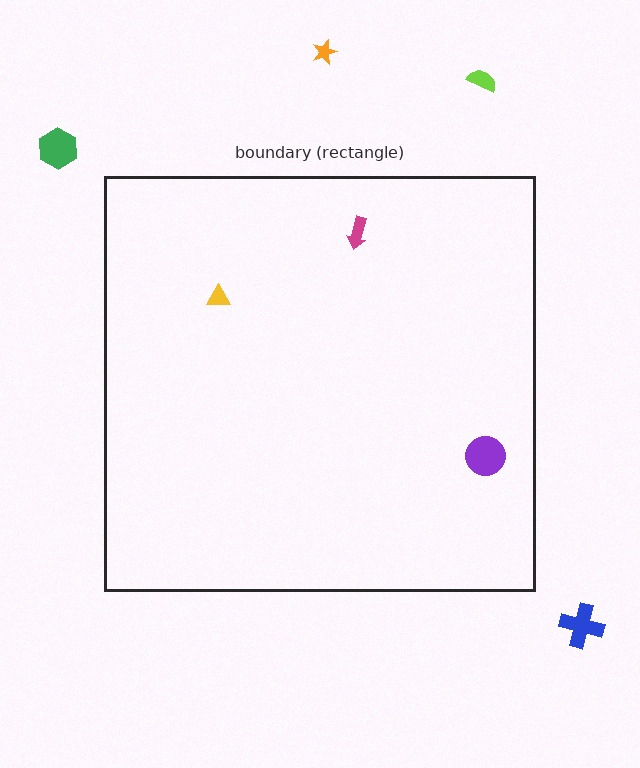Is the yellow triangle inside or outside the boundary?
Inside.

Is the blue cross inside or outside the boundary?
Outside.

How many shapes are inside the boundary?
3 inside, 4 outside.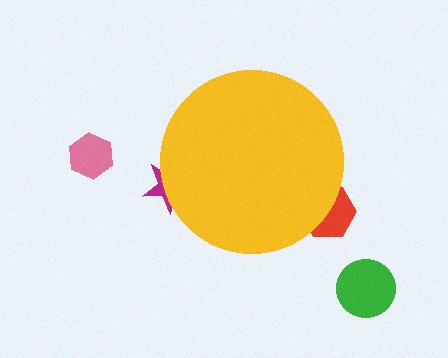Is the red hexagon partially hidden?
Yes, the red hexagon is partially hidden behind the yellow circle.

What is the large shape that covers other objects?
A yellow circle.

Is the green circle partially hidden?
No, the green circle is fully visible.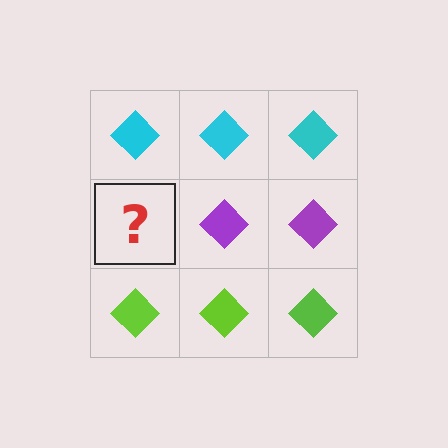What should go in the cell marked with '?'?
The missing cell should contain a purple diamond.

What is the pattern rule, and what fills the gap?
The rule is that each row has a consistent color. The gap should be filled with a purple diamond.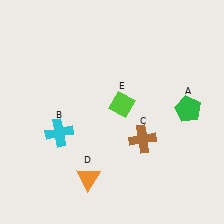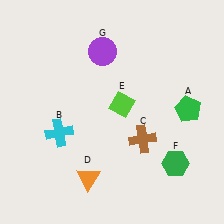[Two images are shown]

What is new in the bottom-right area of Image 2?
A green hexagon (F) was added in the bottom-right area of Image 2.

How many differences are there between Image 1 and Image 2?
There are 2 differences between the two images.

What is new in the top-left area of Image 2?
A purple circle (G) was added in the top-left area of Image 2.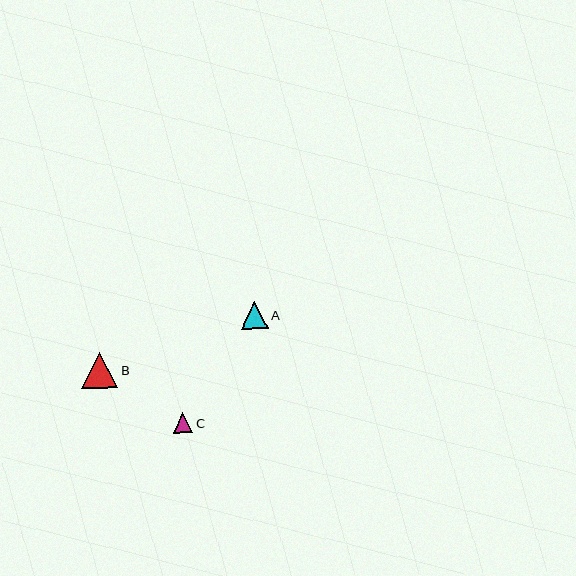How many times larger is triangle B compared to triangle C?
Triangle B is approximately 1.9 times the size of triangle C.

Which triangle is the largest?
Triangle B is the largest with a size of approximately 37 pixels.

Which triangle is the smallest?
Triangle C is the smallest with a size of approximately 20 pixels.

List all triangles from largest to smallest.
From largest to smallest: B, A, C.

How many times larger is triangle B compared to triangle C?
Triangle B is approximately 1.9 times the size of triangle C.